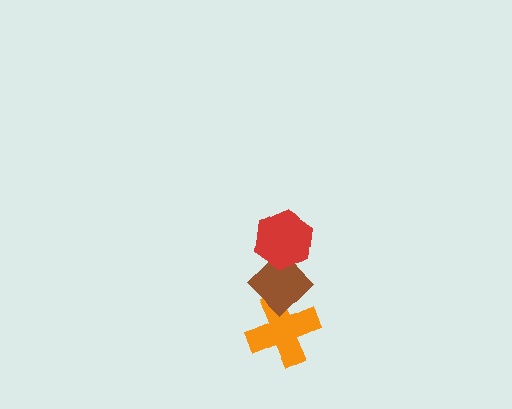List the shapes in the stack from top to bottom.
From top to bottom: the red hexagon, the brown diamond, the orange cross.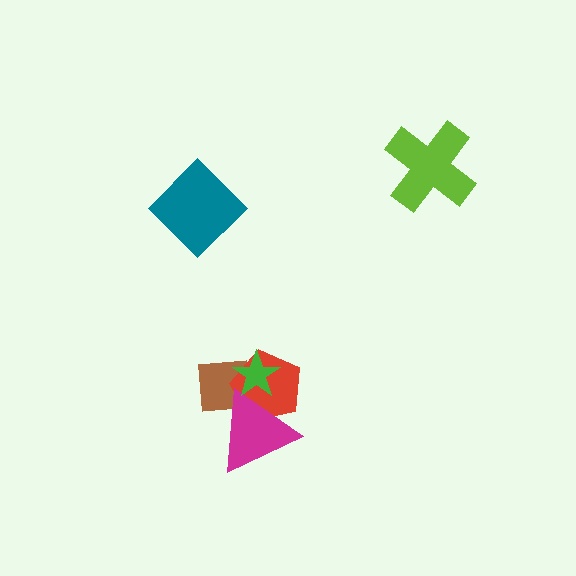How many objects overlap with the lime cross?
0 objects overlap with the lime cross.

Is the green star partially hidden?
No, no other shape covers it.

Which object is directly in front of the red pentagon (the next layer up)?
The magenta triangle is directly in front of the red pentagon.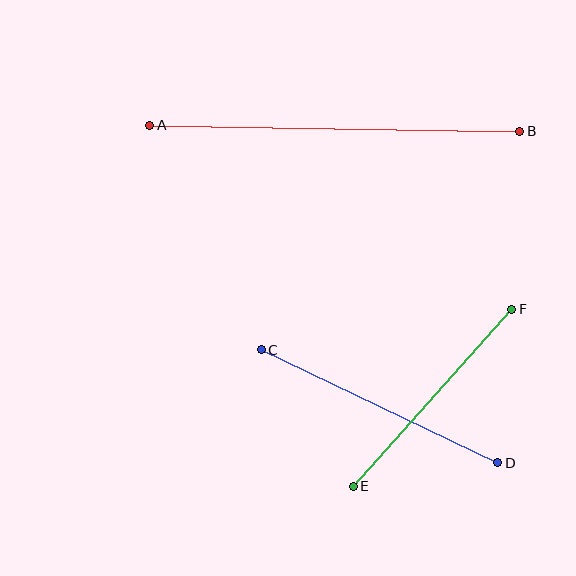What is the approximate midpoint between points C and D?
The midpoint is at approximately (379, 406) pixels.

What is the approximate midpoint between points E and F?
The midpoint is at approximately (432, 398) pixels.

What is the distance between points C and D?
The distance is approximately 262 pixels.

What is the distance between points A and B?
The distance is approximately 370 pixels.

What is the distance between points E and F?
The distance is approximately 237 pixels.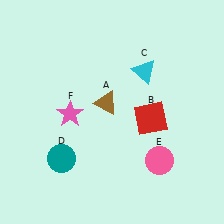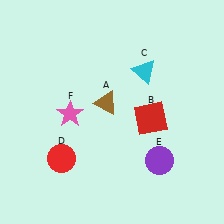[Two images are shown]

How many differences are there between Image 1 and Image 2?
There are 2 differences between the two images.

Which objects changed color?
D changed from teal to red. E changed from pink to purple.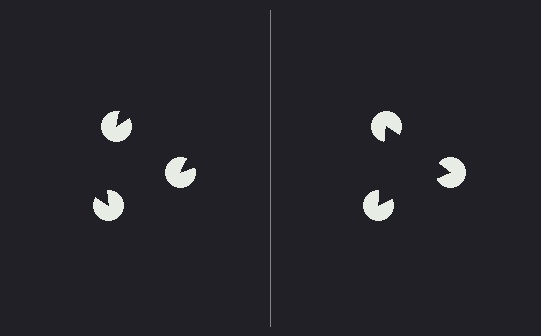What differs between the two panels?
The pac-man discs are positioned identically on both sides; only the wedge orientations differ. On the right they align to a triangle; on the left they are misaligned.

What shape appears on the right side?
An illusory triangle.